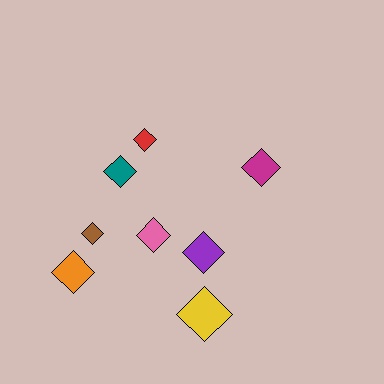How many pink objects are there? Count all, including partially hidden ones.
There is 1 pink object.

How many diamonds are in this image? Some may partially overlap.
There are 8 diamonds.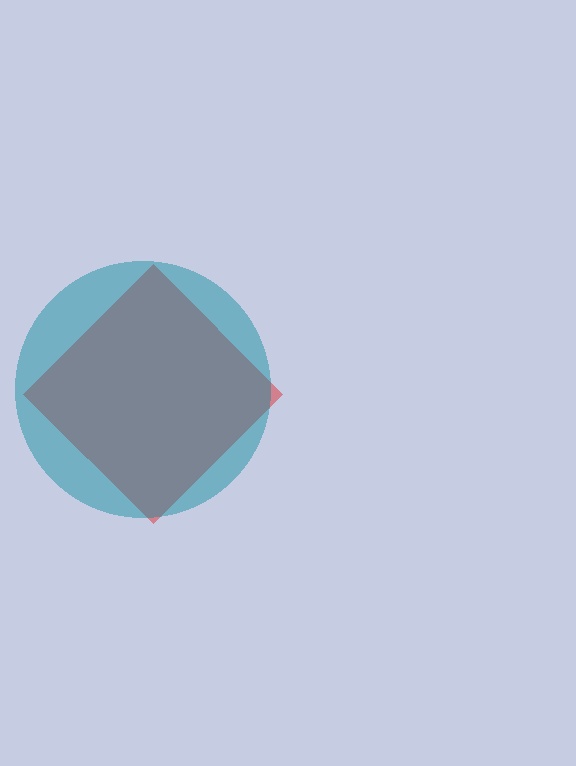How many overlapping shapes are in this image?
There are 2 overlapping shapes in the image.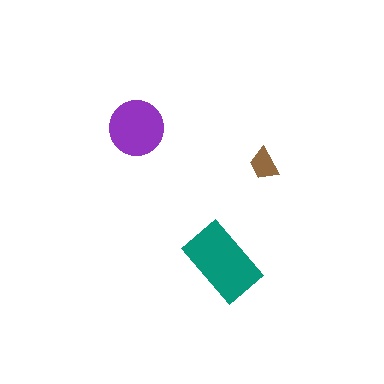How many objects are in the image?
There are 3 objects in the image.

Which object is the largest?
The teal rectangle.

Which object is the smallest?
The brown trapezoid.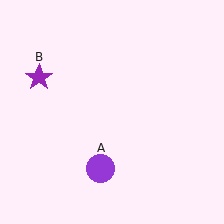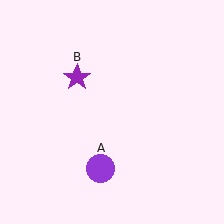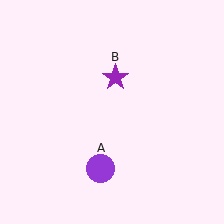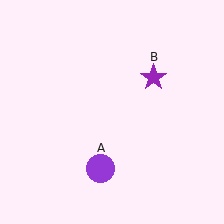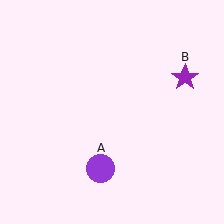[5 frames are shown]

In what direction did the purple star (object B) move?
The purple star (object B) moved right.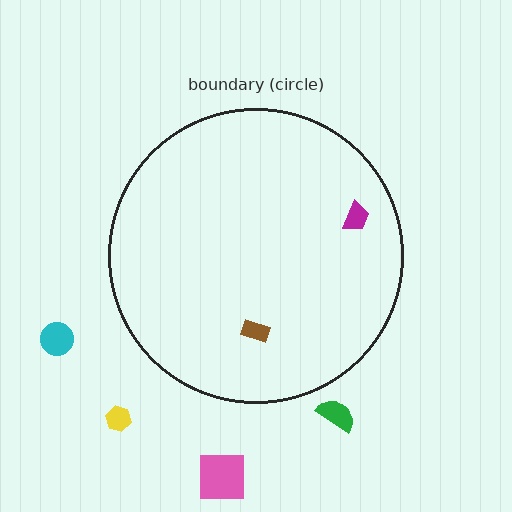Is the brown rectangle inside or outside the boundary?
Inside.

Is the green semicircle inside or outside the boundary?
Outside.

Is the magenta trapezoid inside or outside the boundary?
Inside.